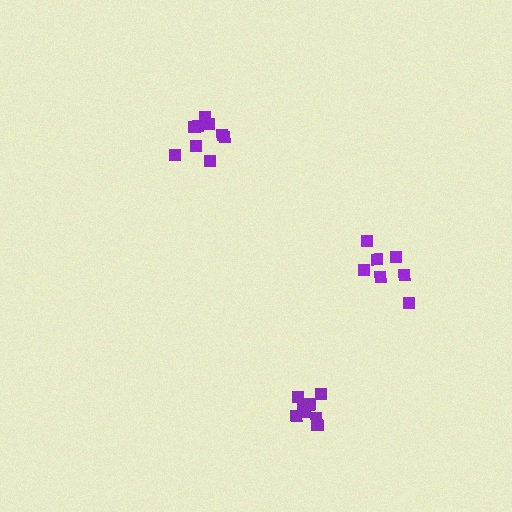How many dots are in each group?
Group 1: 10 dots, Group 2: 7 dots, Group 3: 9 dots (26 total).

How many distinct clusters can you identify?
There are 3 distinct clusters.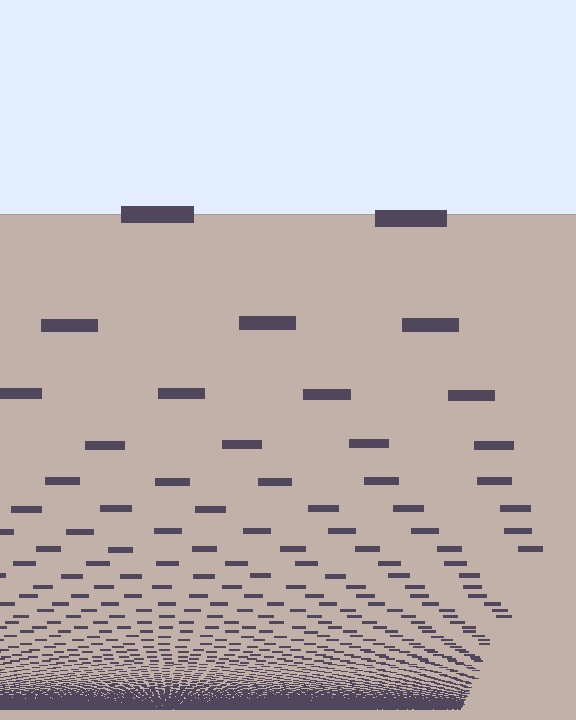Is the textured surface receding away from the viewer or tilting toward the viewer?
The surface appears to tilt toward the viewer. Texture elements get larger and sparser toward the top.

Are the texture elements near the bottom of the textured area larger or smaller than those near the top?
Smaller. The gradient is inverted — elements near the bottom are smaller and denser.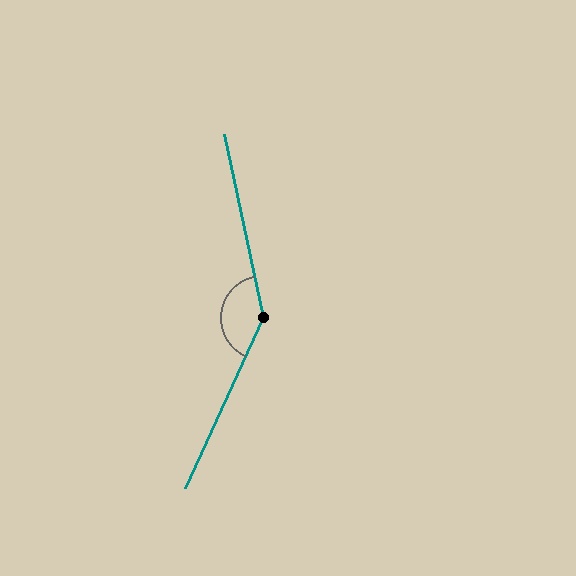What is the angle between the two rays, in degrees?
Approximately 143 degrees.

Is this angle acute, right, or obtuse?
It is obtuse.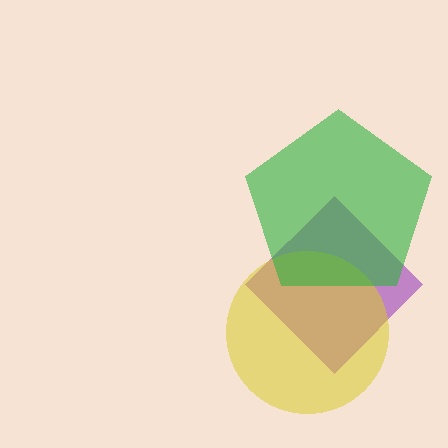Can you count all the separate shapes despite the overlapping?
Yes, there are 3 separate shapes.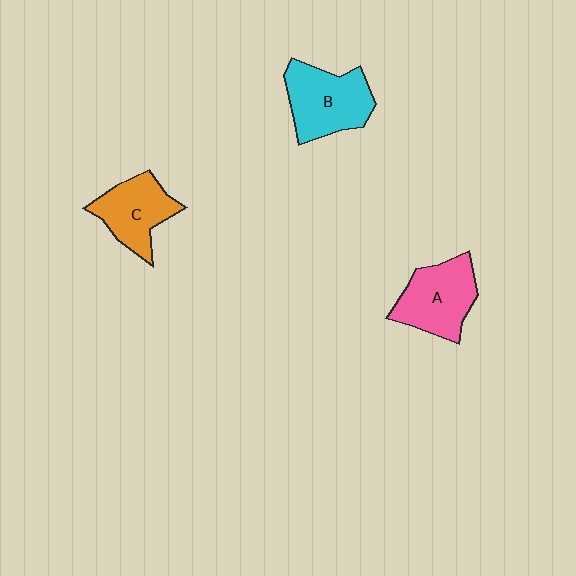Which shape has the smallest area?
Shape C (orange).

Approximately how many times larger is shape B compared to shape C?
Approximately 1.2 times.